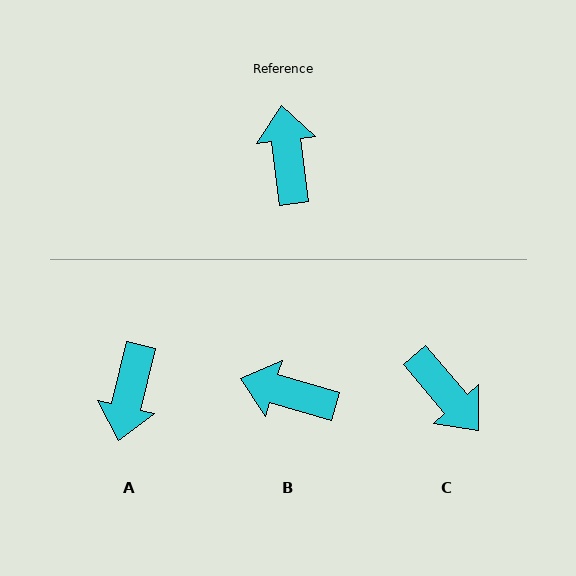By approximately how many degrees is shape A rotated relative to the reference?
Approximately 160 degrees counter-clockwise.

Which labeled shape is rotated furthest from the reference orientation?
A, about 160 degrees away.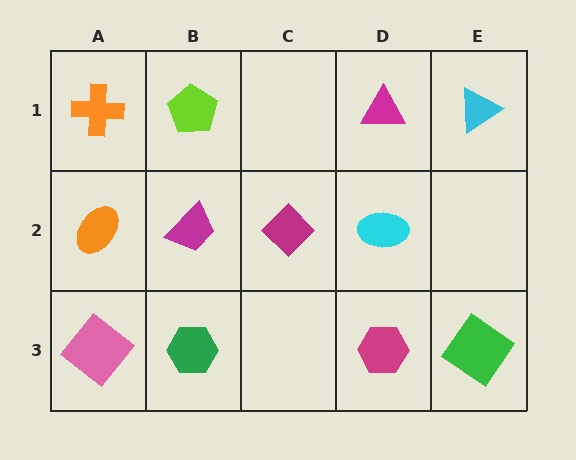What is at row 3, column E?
A green diamond.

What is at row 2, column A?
An orange ellipse.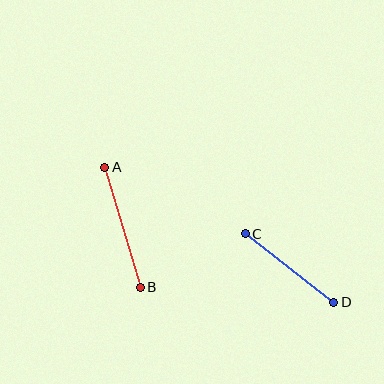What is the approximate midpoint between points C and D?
The midpoint is at approximately (290, 268) pixels.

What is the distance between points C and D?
The distance is approximately 112 pixels.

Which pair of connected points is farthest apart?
Points A and B are farthest apart.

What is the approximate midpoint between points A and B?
The midpoint is at approximately (122, 227) pixels.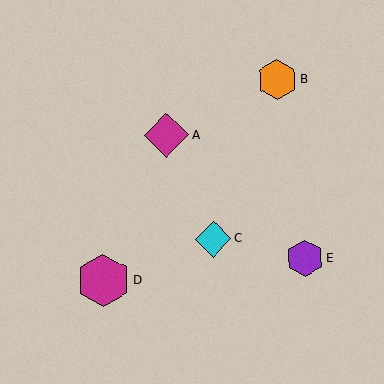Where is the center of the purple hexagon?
The center of the purple hexagon is at (305, 258).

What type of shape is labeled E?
Shape E is a purple hexagon.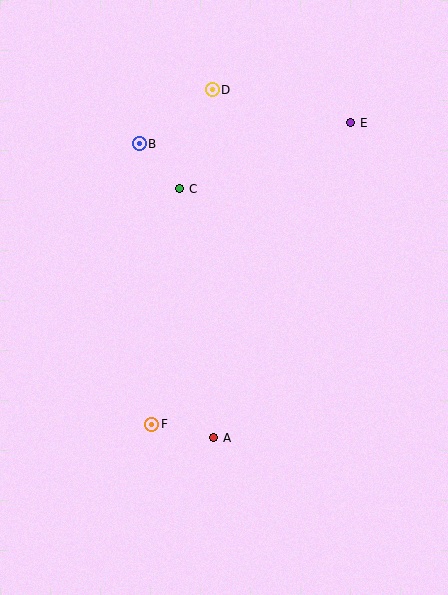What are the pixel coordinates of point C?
Point C is at (180, 189).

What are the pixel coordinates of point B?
Point B is at (139, 144).